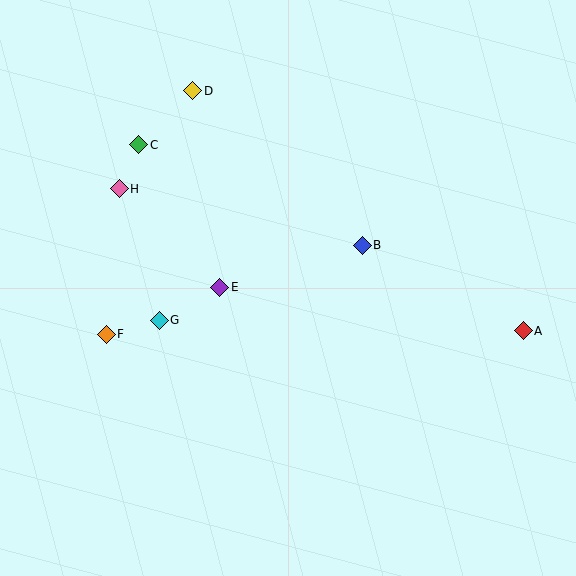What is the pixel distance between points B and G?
The distance between B and G is 216 pixels.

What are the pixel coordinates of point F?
Point F is at (106, 334).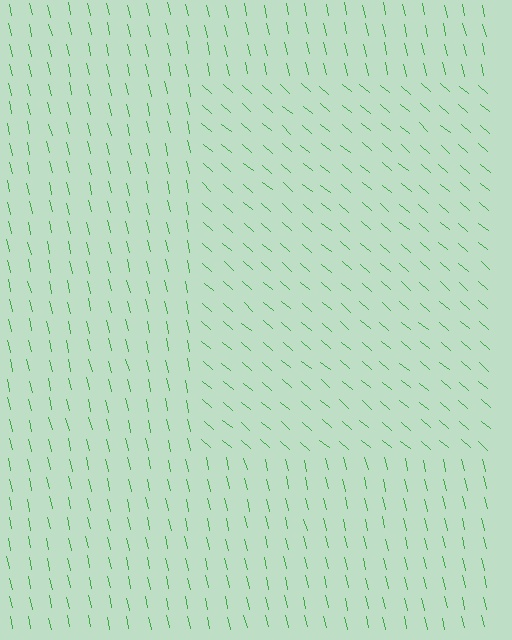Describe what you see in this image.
The image is filled with small green line segments. A rectangle region in the image has lines oriented differently from the surrounding lines, creating a visible texture boundary.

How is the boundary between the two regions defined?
The boundary is defined purely by a change in line orientation (approximately 36 degrees difference). All lines are the same color and thickness.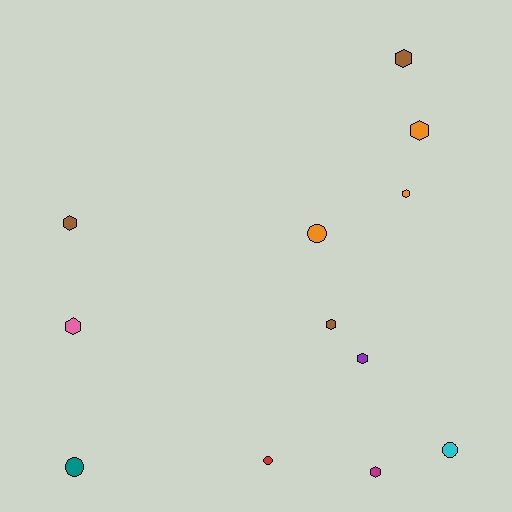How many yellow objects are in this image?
There are no yellow objects.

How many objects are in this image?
There are 12 objects.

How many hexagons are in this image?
There are 8 hexagons.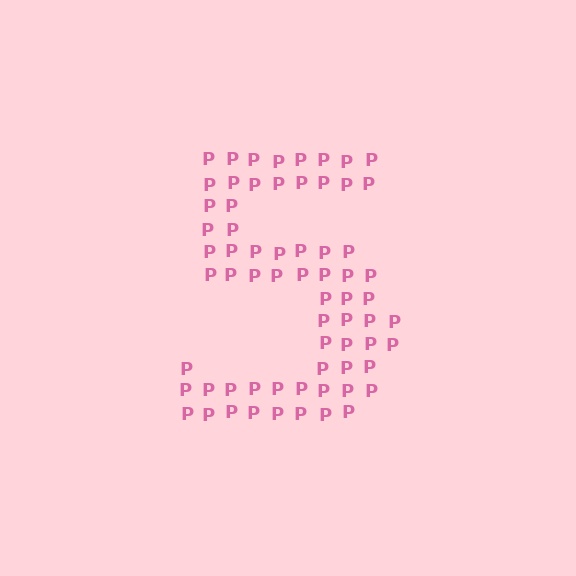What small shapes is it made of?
It is made of small letter P's.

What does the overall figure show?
The overall figure shows the digit 5.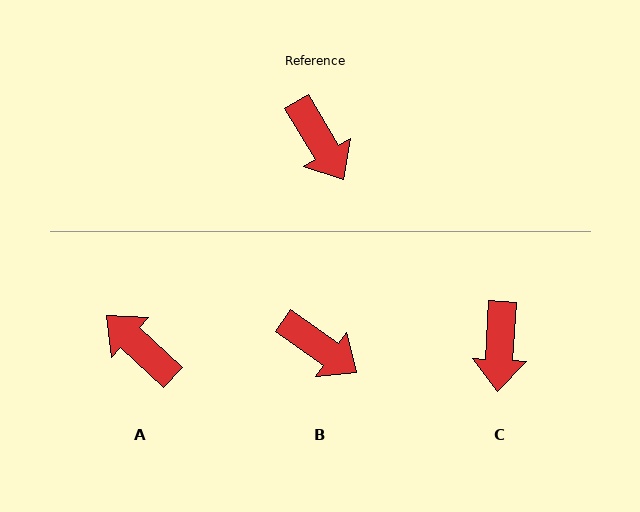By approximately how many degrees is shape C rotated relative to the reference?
Approximately 34 degrees clockwise.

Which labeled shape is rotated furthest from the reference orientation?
A, about 164 degrees away.